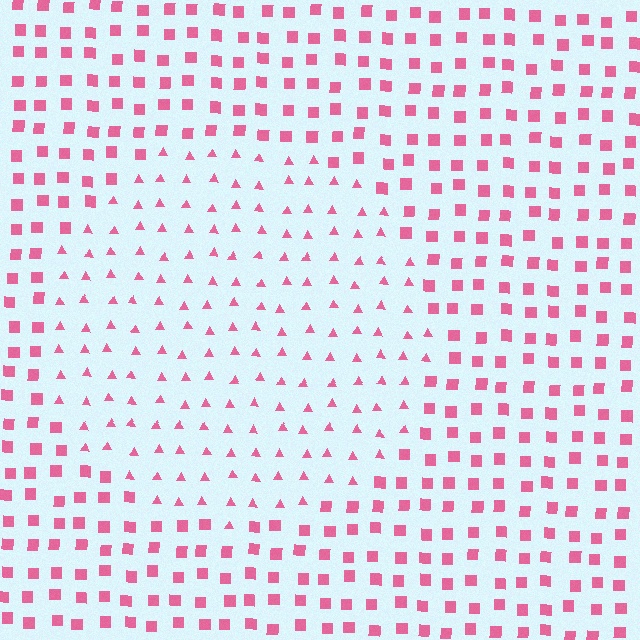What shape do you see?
I see a circle.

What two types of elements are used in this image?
The image uses triangles inside the circle region and squares outside it.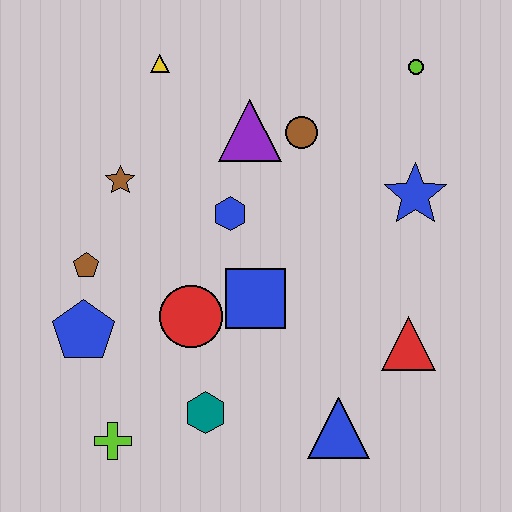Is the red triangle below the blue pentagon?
Yes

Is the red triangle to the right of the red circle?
Yes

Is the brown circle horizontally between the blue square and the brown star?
No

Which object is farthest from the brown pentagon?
The lime circle is farthest from the brown pentagon.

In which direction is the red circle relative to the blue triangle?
The red circle is to the left of the blue triangle.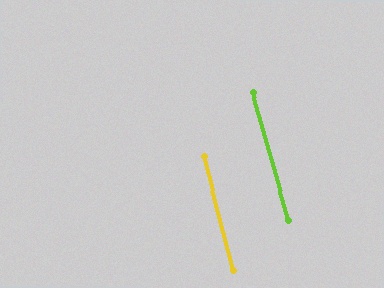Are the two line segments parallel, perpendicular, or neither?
Parallel — their directions differ by only 1.3°.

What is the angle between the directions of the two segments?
Approximately 1 degree.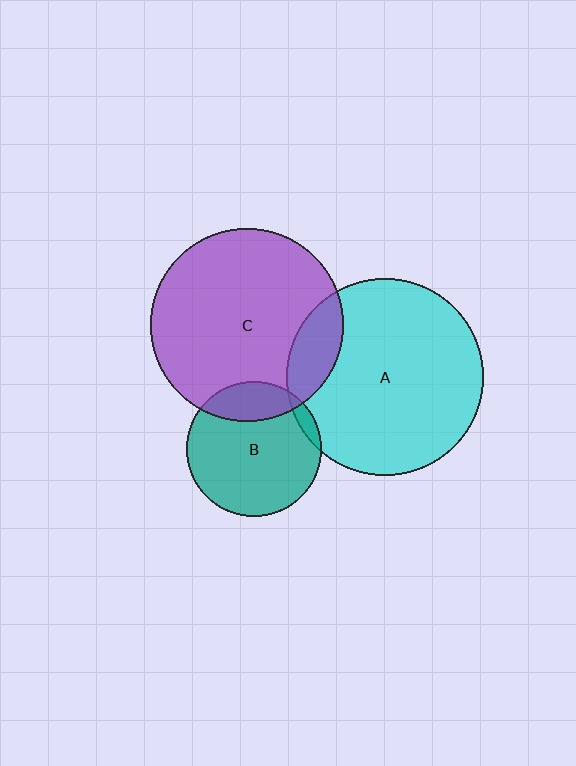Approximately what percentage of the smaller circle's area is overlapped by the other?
Approximately 5%.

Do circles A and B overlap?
Yes.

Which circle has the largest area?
Circle A (cyan).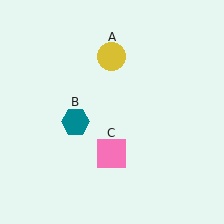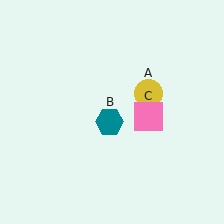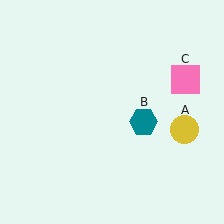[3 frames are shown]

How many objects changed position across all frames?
3 objects changed position: yellow circle (object A), teal hexagon (object B), pink square (object C).